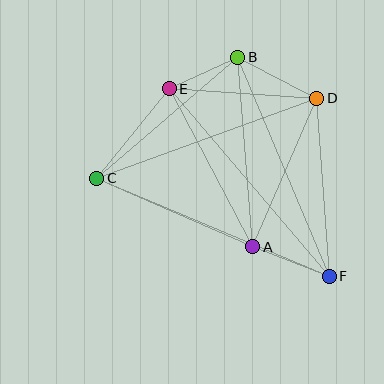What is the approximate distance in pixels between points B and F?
The distance between B and F is approximately 237 pixels.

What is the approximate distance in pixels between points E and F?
The distance between E and F is approximately 246 pixels.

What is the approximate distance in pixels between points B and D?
The distance between B and D is approximately 89 pixels.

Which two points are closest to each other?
Points B and E are closest to each other.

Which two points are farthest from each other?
Points C and F are farthest from each other.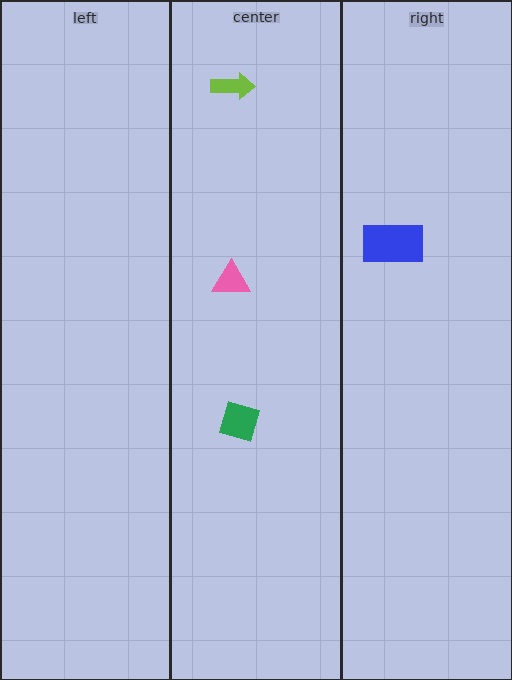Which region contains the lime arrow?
The center region.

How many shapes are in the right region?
1.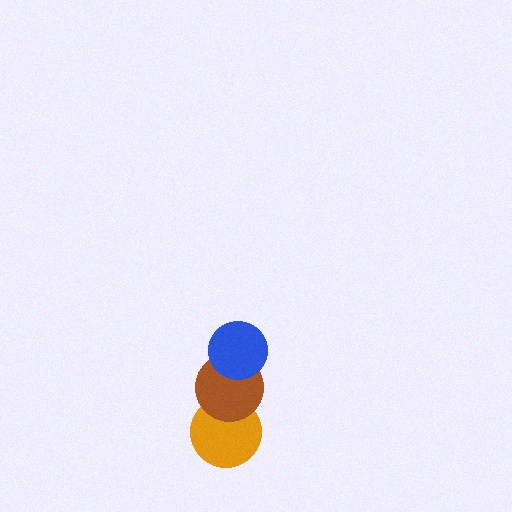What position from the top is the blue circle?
The blue circle is 1st from the top.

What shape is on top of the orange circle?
The brown circle is on top of the orange circle.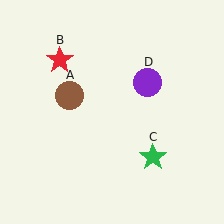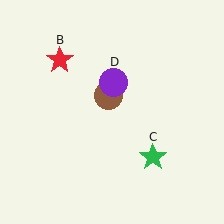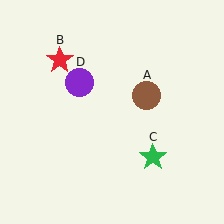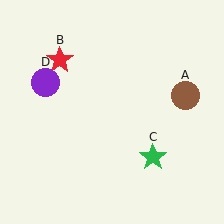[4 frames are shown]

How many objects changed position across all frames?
2 objects changed position: brown circle (object A), purple circle (object D).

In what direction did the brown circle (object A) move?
The brown circle (object A) moved right.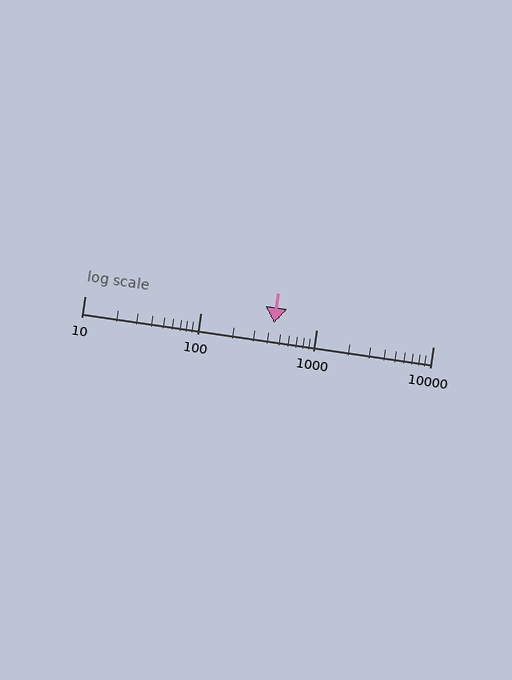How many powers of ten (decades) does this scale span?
The scale spans 3 decades, from 10 to 10000.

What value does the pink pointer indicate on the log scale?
The pointer indicates approximately 430.